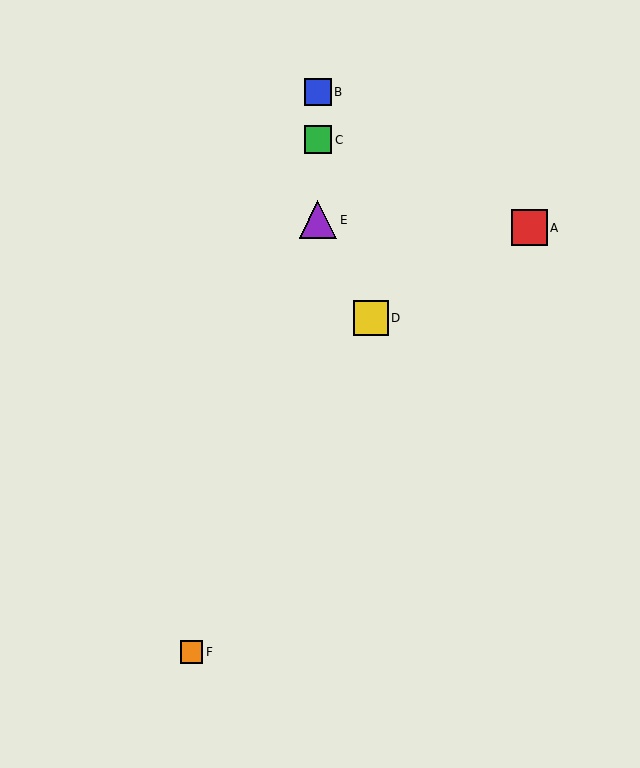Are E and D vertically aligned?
No, E is at x≈318 and D is at x≈371.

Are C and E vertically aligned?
Yes, both are at x≈318.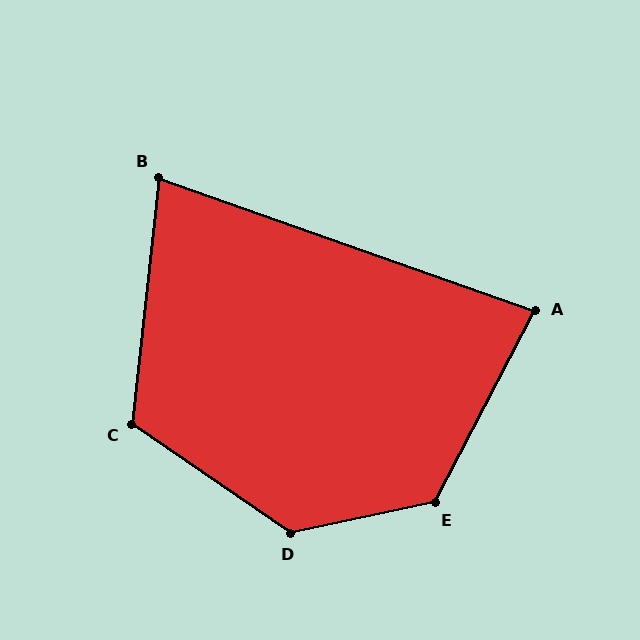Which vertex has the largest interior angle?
D, at approximately 133 degrees.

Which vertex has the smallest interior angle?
B, at approximately 77 degrees.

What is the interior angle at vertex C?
Approximately 118 degrees (obtuse).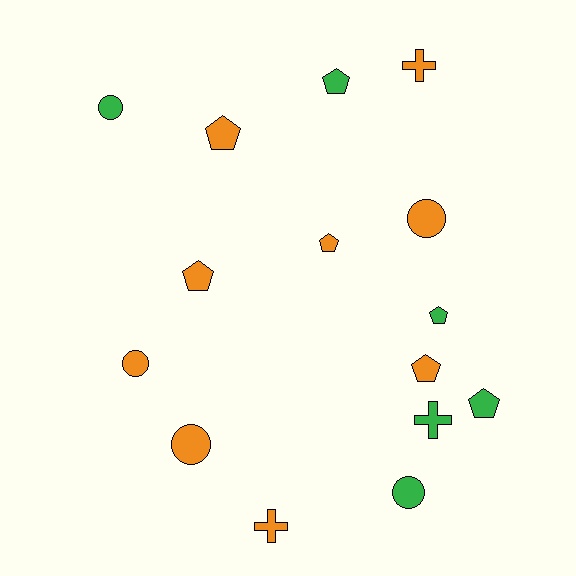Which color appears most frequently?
Orange, with 9 objects.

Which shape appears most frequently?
Pentagon, with 7 objects.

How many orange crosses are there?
There are 2 orange crosses.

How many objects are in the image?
There are 15 objects.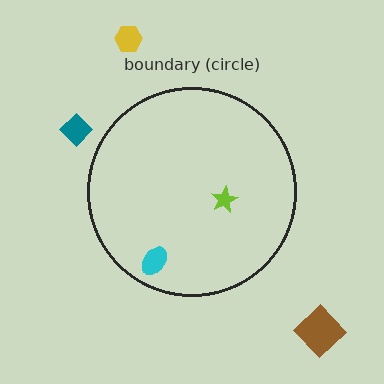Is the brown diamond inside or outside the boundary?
Outside.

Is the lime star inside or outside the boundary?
Inside.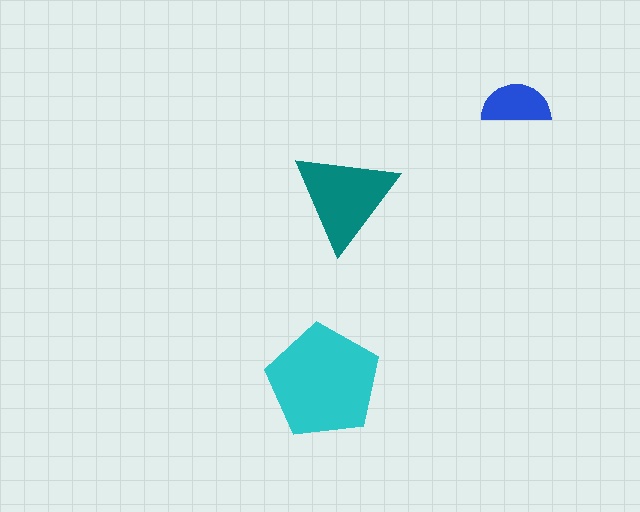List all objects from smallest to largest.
The blue semicircle, the teal triangle, the cyan pentagon.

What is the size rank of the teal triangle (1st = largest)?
2nd.